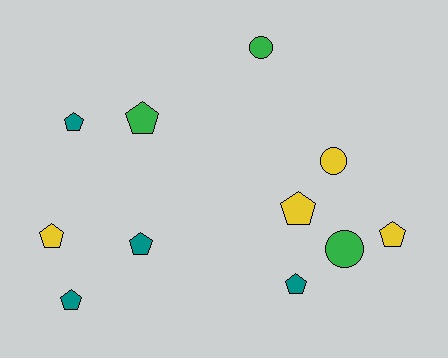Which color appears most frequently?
Yellow, with 4 objects.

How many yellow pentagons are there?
There are 3 yellow pentagons.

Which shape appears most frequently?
Pentagon, with 8 objects.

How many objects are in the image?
There are 11 objects.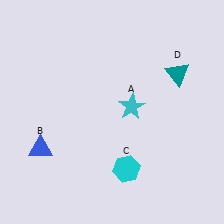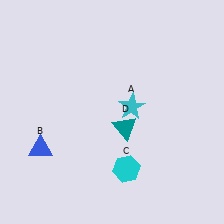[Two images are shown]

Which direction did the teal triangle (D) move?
The teal triangle (D) moved down.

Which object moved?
The teal triangle (D) moved down.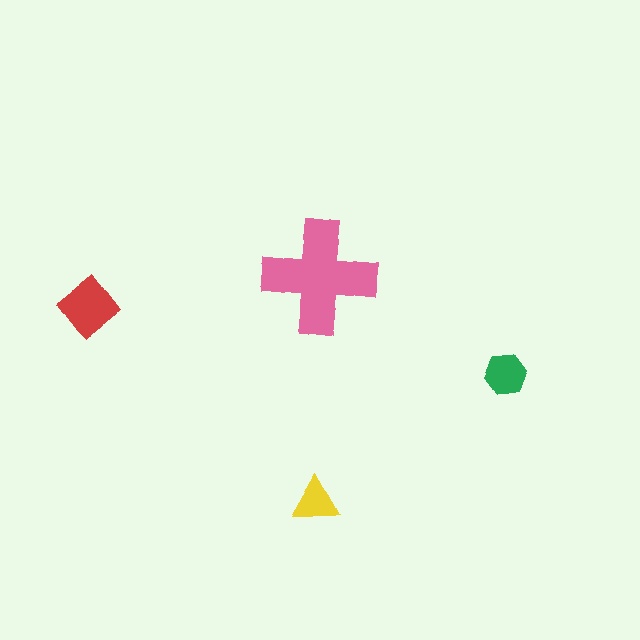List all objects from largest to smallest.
The pink cross, the red diamond, the green hexagon, the yellow triangle.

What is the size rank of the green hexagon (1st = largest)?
3rd.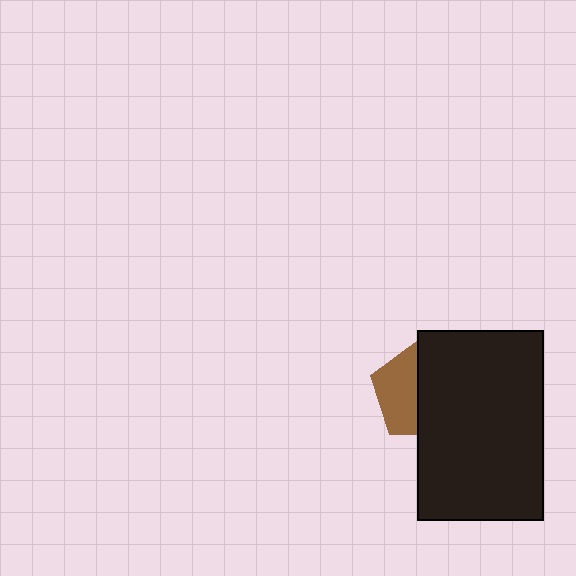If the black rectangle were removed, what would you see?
You would see the complete brown pentagon.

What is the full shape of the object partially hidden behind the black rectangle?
The partially hidden object is a brown pentagon.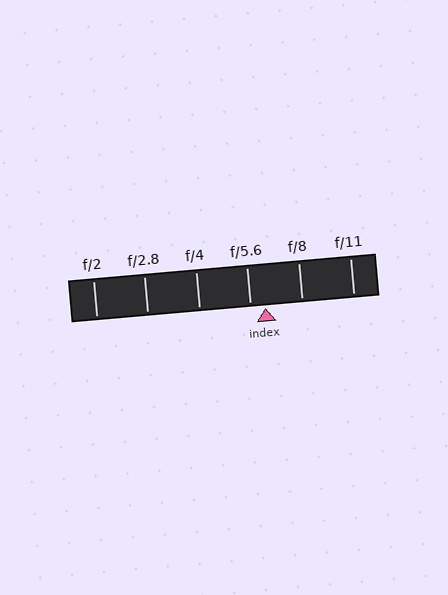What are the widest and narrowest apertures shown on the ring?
The widest aperture shown is f/2 and the narrowest is f/11.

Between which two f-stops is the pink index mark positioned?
The index mark is between f/5.6 and f/8.